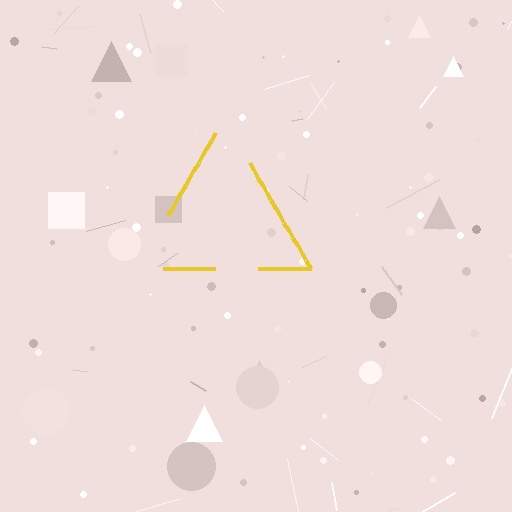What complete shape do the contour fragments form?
The contour fragments form a triangle.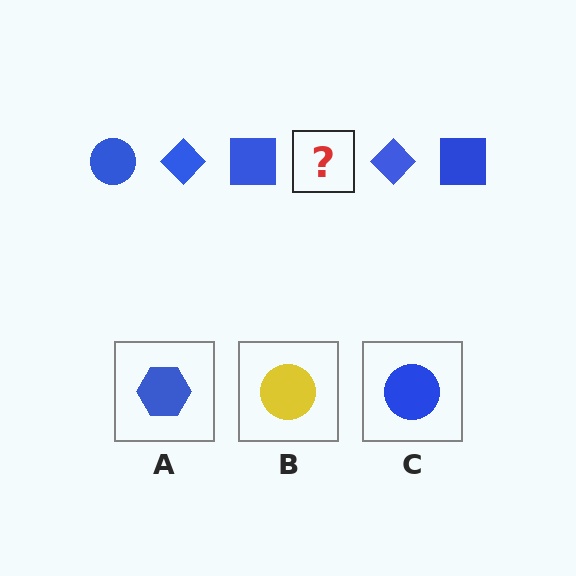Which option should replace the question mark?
Option C.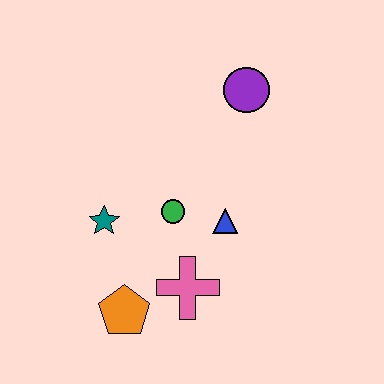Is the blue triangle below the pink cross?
No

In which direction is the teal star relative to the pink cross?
The teal star is to the left of the pink cross.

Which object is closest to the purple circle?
The blue triangle is closest to the purple circle.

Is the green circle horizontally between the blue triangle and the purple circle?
No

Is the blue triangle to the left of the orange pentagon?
No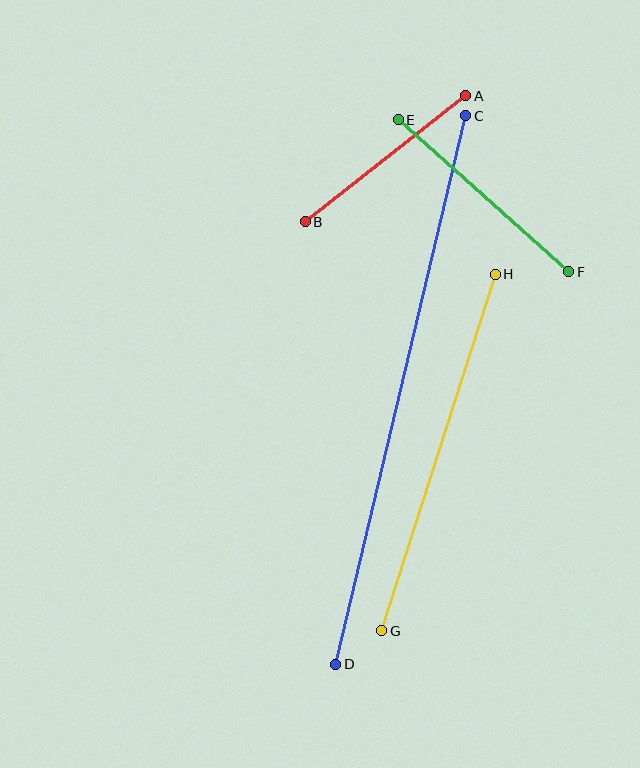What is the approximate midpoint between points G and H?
The midpoint is at approximately (438, 453) pixels.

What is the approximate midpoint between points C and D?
The midpoint is at approximately (401, 390) pixels.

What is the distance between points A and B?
The distance is approximately 204 pixels.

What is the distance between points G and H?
The distance is approximately 374 pixels.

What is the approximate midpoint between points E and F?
The midpoint is at approximately (483, 196) pixels.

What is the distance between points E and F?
The distance is approximately 228 pixels.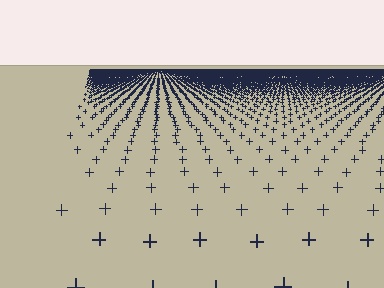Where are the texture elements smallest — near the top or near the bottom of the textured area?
Near the top.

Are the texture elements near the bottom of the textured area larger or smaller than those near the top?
Larger. Near the bottom, elements are closer to the viewer and appear at a bigger on-screen size.